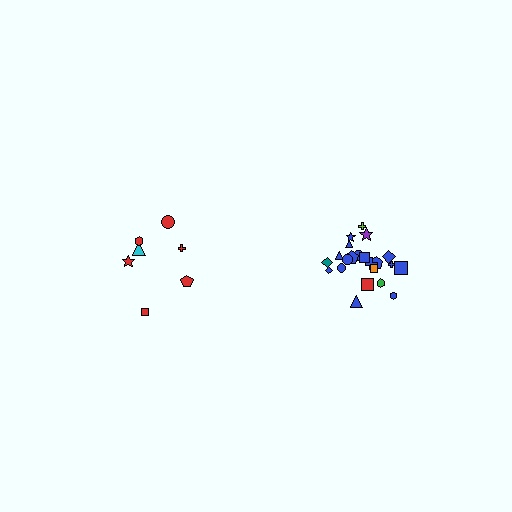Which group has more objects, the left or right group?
The right group.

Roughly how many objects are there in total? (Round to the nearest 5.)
Roughly 30 objects in total.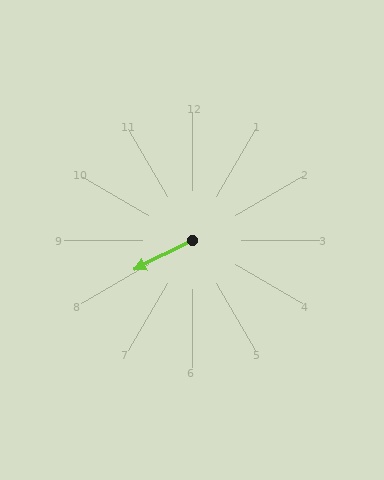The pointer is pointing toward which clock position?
Roughly 8 o'clock.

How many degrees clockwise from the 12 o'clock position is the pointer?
Approximately 243 degrees.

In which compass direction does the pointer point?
Southwest.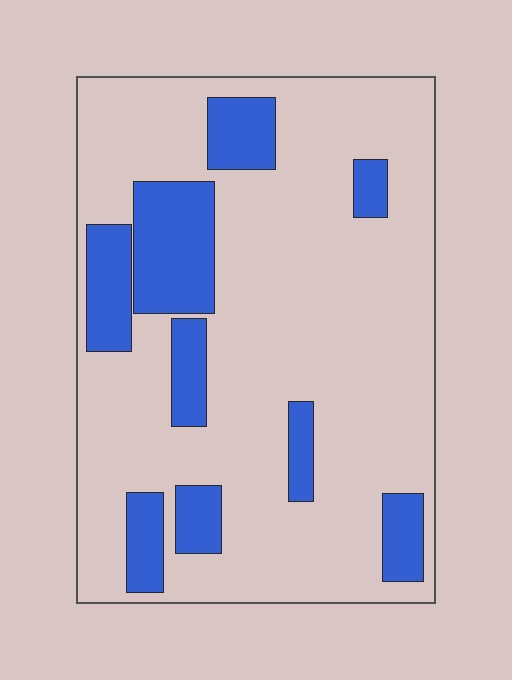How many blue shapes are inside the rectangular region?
9.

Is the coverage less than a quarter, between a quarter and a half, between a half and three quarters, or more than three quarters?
Less than a quarter.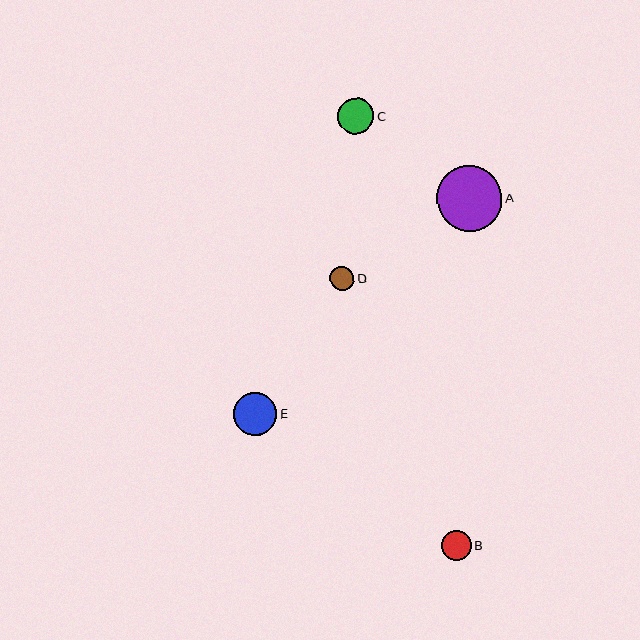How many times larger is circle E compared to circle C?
Circle E is approximately 1.2 times the size of circle C.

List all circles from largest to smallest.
From largest to smallest: A, E, C, B, D.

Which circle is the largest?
Circle A is the largest with a size of approximately 66 pixels.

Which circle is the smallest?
Circle D is the smallest with a size of approximately 24 pixels.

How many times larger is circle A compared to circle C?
Circle A is approximately 1.8 times the size of circle C.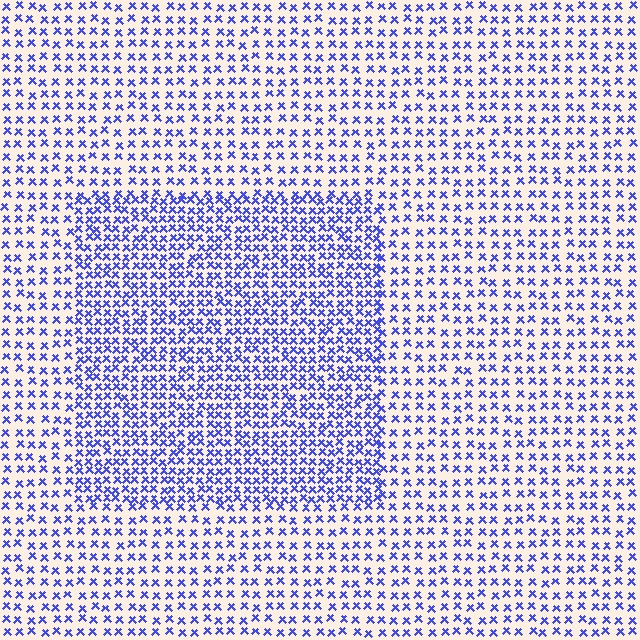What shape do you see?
I see a rectangle.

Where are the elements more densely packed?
The elements are more densely packed inside the rectangle boundary.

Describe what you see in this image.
The image contains small blue elements arranged at two different densities. A rectangle-shaped region is visible where the elements are more densely packed than the surrounding area.